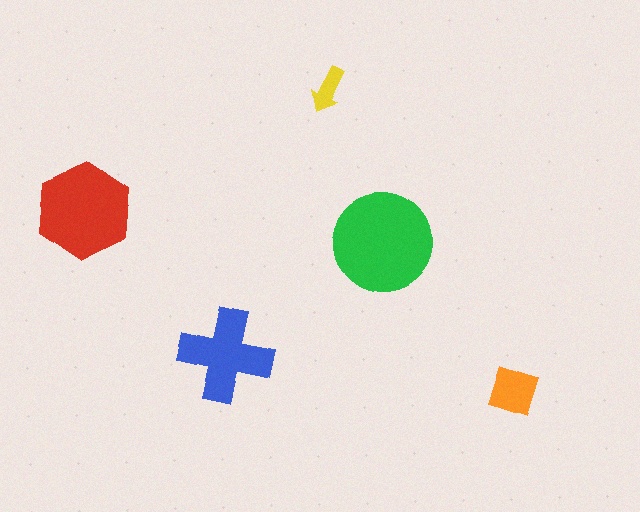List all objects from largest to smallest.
The green circle, the red hexagon, the blue cross, the orange diamond, the yellow arrow.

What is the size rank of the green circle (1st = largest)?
1st.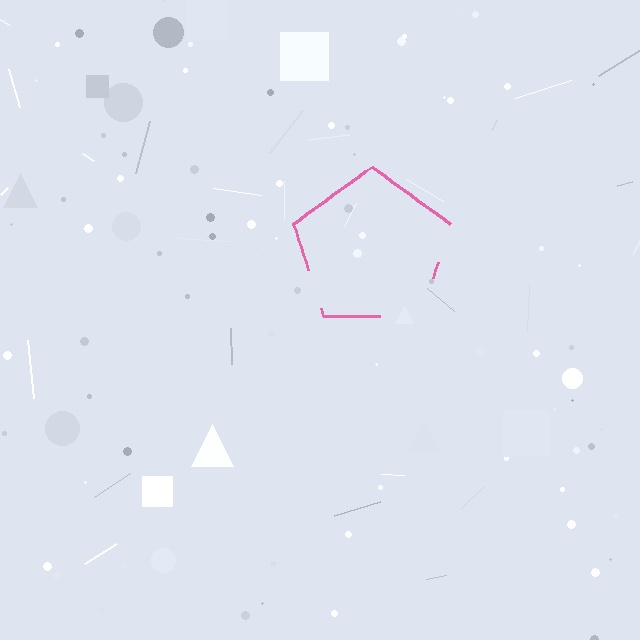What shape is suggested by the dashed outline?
The dashed outline suggests a pentagon.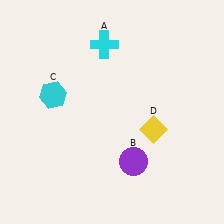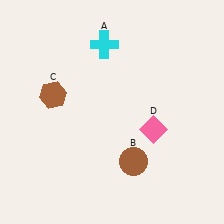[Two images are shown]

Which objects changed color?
B changed from purple to brown. C changed from cyan to brown. D changed from yellow to pink.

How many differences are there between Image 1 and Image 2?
There are 3 differences between the two images.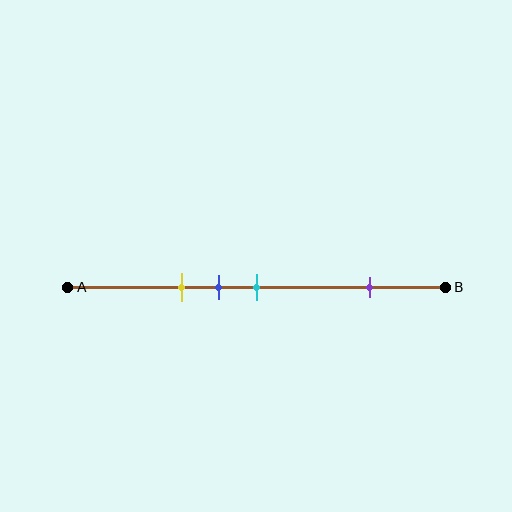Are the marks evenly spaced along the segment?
No, the marks are not evenly spaced.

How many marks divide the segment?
There are 4 marks dividing the segment.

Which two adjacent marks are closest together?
The blue and cyan marks are the closest adjacent pair.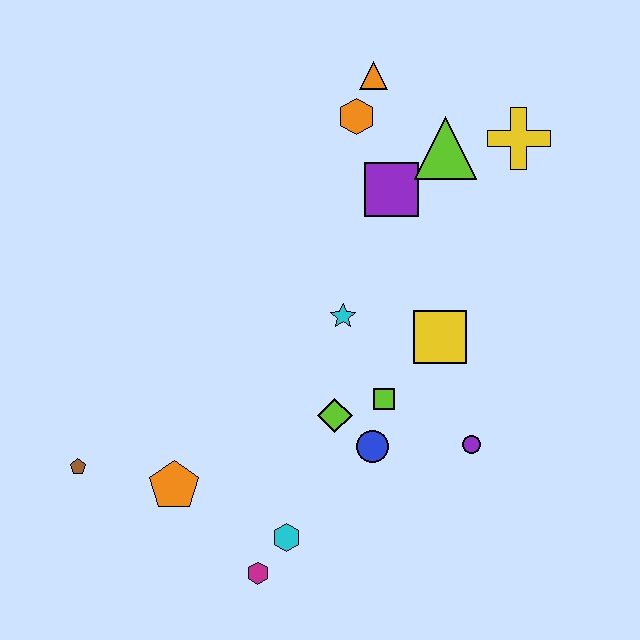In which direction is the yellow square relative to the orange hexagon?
The yellow square is below the orange hexagon.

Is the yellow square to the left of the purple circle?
Yes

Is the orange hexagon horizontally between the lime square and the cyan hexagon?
Yes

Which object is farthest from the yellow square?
The brown pentagon is farthest from the yellow square.